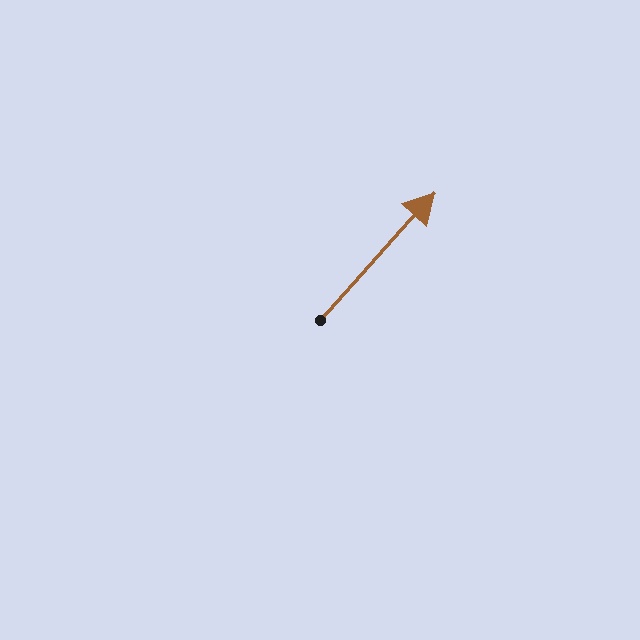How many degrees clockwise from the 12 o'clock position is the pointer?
Approximately 42 degrees.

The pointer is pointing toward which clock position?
Roughly 1 o'clock.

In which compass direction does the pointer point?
Northeast.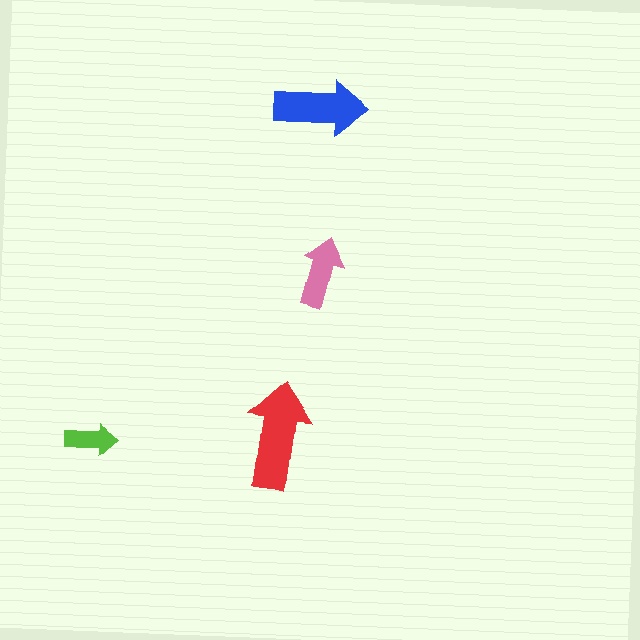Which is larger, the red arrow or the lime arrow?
The red one.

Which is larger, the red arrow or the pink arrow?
The red one.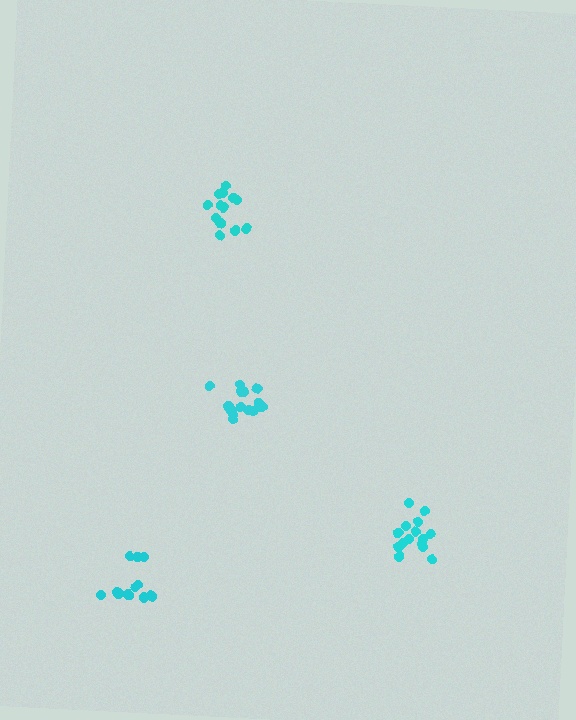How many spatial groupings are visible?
There are 4 spatial groupings.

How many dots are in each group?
Group 1: 11 dots, Group 2: 15 dots, Group 3: 13 dots, Group 4: 15 dots (54 total).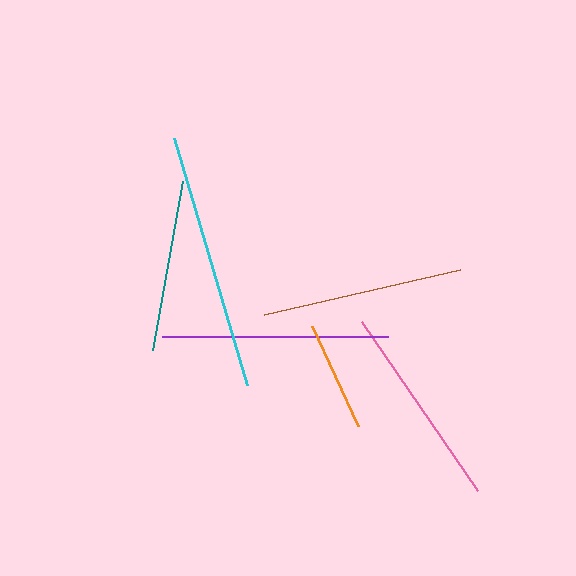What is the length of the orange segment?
The orange segment is approximately 110 pixels long.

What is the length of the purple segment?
The purple segment is approximately 227 pixels long.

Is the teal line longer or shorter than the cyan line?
The cyan line is longer than the teal line.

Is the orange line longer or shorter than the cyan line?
The cyan line is longer than the orange line.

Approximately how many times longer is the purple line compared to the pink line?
The purple line is approximately 1.1 times the length of the pink line.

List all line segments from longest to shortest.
From longest to shortest: cyan, purple, pink, brown, teal, orange.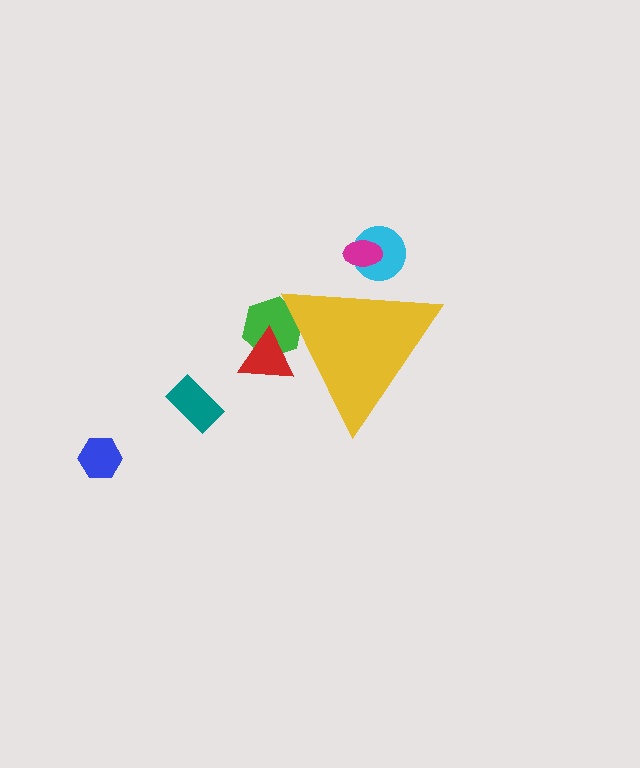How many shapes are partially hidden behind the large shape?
4 shapes are partially hidden.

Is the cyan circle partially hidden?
Yes, the cyan circle is partially hidden behind the yellow triangle.